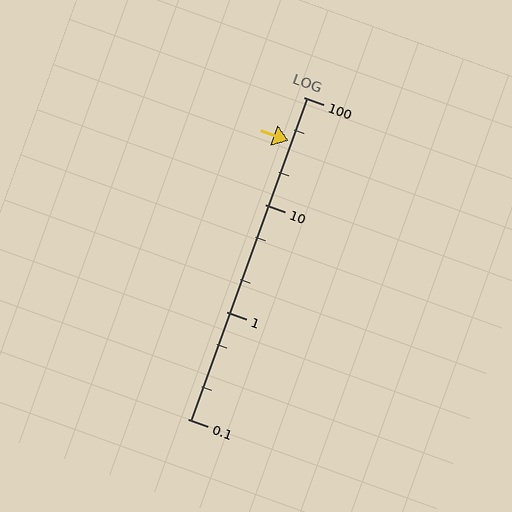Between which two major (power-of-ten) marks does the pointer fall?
The pointer is between 10 and 100.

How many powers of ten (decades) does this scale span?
The scale spans 3 decades, from 0.1 to 100.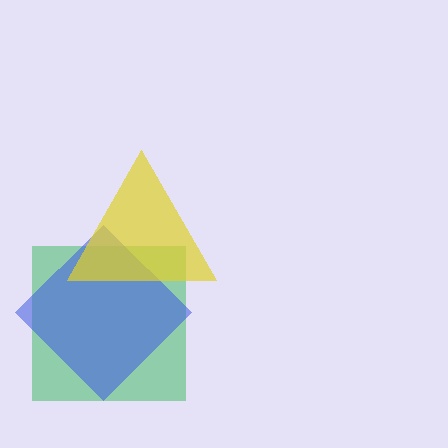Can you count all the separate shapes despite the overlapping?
Yes, there are 3 separate shapes.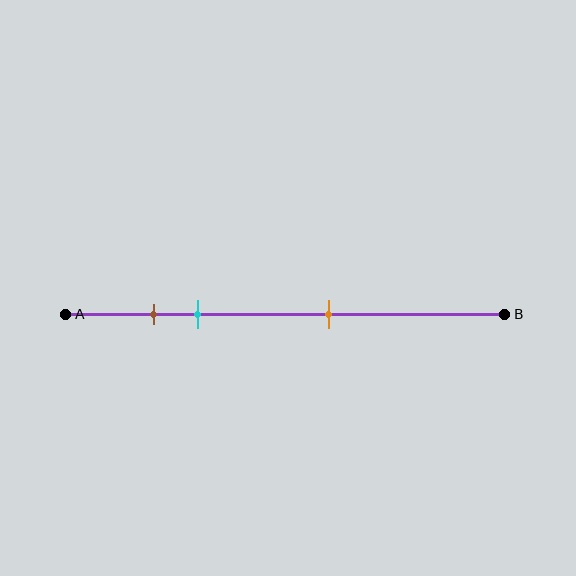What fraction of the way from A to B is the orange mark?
The orange mark is approximately 60% (0.6) of the way from A to B.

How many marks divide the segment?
There are 3 marks dividing the segment.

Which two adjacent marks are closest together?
The brown and cyan marks are the closest adjacent pair.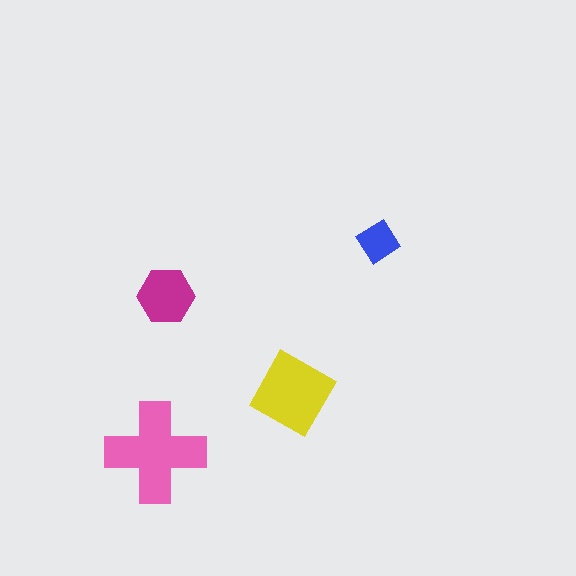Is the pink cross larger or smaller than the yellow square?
Larger.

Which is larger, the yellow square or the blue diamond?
The yellow square.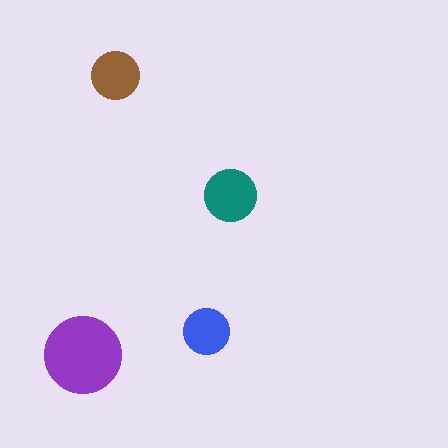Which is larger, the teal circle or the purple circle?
The purple one.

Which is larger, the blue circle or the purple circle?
The purple one.